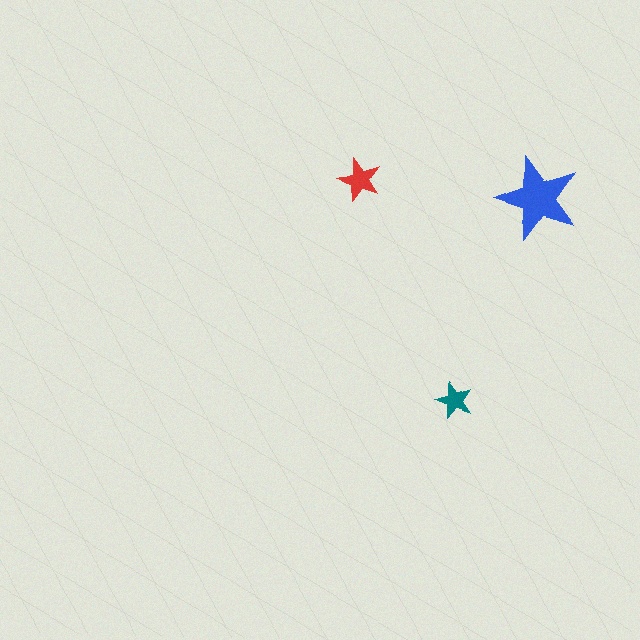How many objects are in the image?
There are 3 objects in the image.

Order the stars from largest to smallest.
the blue one, the red one, the teal one.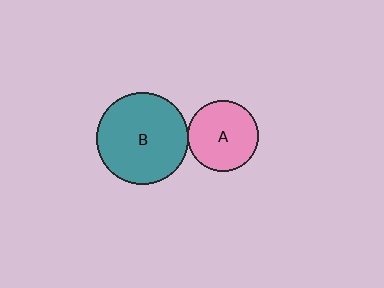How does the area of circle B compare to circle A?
Approximately 1.7 times.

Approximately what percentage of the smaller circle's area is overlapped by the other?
Approximately 5%.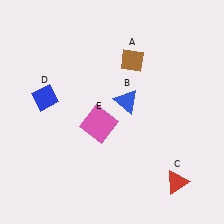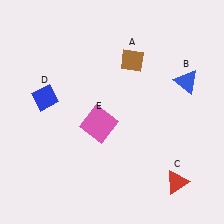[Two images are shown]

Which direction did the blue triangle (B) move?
The blue triangle (B) moved right.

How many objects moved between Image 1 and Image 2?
1 object moved between the two images.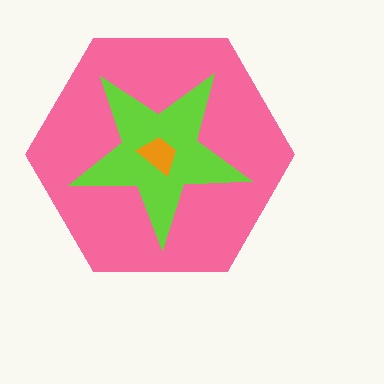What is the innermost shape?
The orange trapezoid.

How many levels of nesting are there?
3.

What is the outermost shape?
The pink hexagon.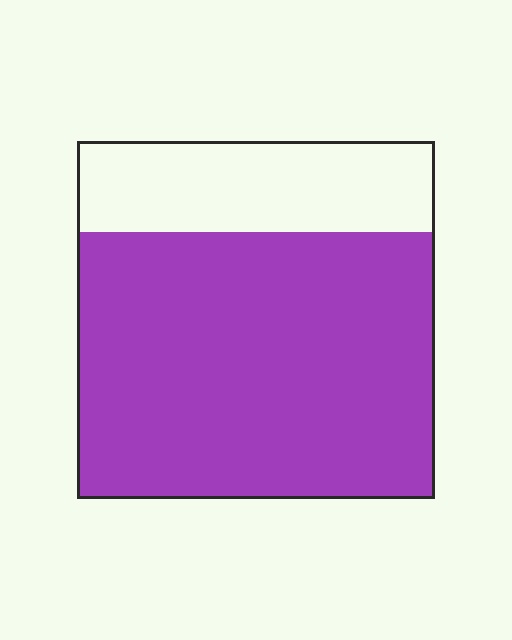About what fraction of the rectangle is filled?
About three quarters (3/4).